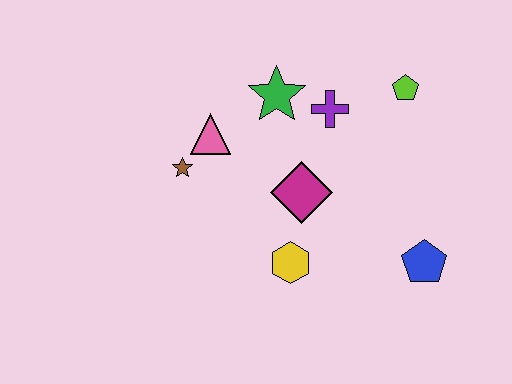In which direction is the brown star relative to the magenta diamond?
The brown star is to the left of the magenta diamond.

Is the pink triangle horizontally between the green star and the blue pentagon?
No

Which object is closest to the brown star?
The pink triangle is closest to the brown star.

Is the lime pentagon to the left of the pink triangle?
No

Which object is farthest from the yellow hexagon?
The lime pentagon is farthest from the yellow hexagon.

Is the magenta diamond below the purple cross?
Yes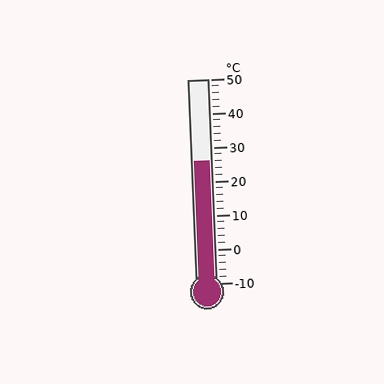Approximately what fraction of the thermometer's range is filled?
The thermometer is filled to approximately 60% of its range.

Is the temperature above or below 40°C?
The temperature is below 40°C.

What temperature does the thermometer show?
The thermometer shows approximately 26°C.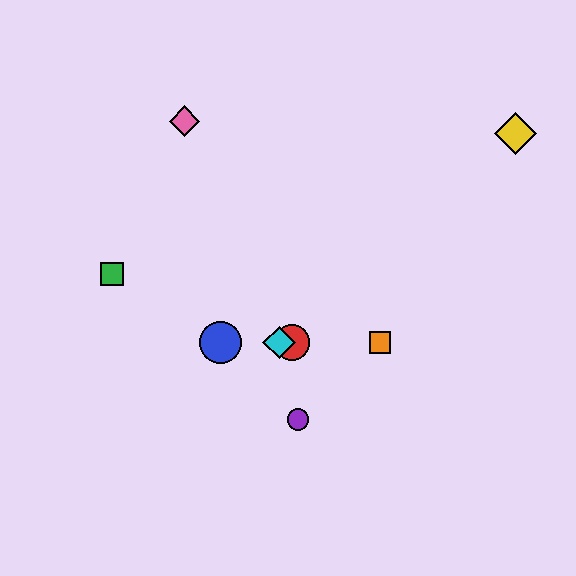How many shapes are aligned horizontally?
4 shapes (the red circle, the blue circle, the orange square, the cyan diamond) are aligned horizontally.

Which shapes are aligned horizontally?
The red circle, the blue circle, the orange square, the cyan diamond are aligned horizontally.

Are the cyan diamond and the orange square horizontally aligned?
Yes, both are at y≈343.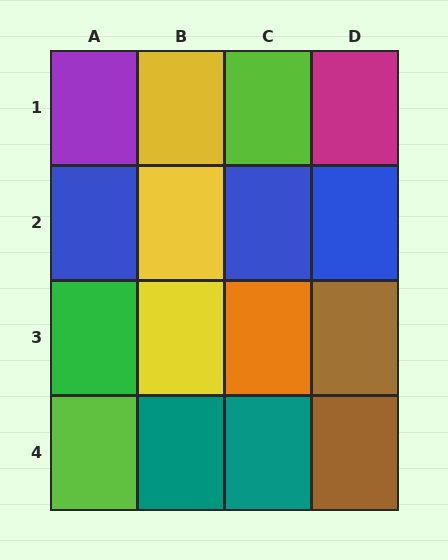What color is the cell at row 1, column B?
Yellow.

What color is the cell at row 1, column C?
Lime.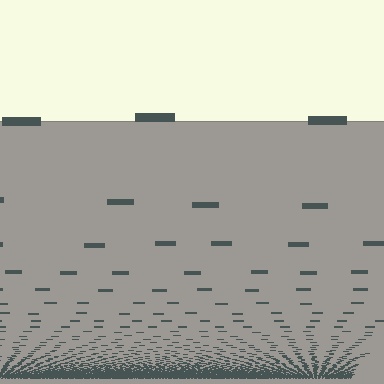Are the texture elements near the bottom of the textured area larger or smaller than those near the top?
Smaller. The gradient is inverted — elements near the bottom are smaller and denser.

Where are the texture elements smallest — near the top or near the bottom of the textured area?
Near the bottom.